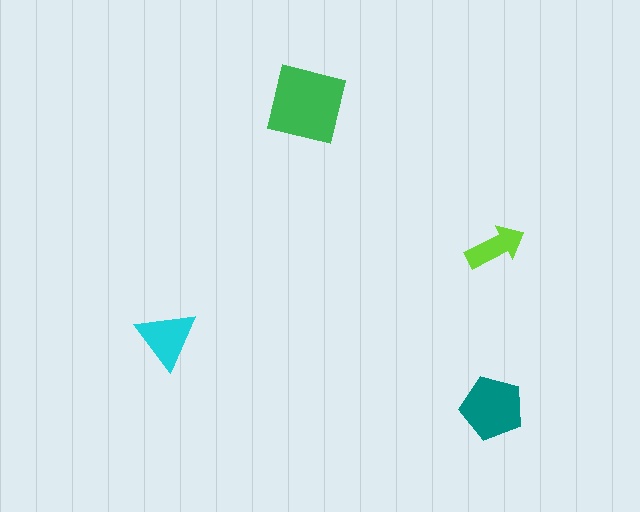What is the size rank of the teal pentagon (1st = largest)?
2nd.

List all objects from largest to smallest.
The green square, the teal pentagon, the cyan triangle, the lime arrow.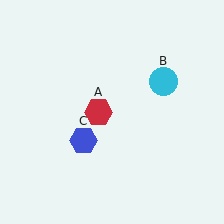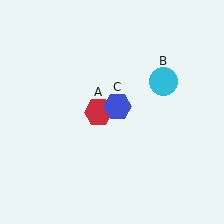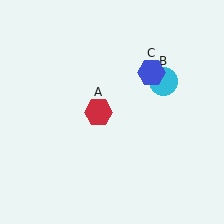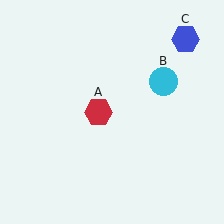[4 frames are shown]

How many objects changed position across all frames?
1 object changed position: blue hexagon (object C).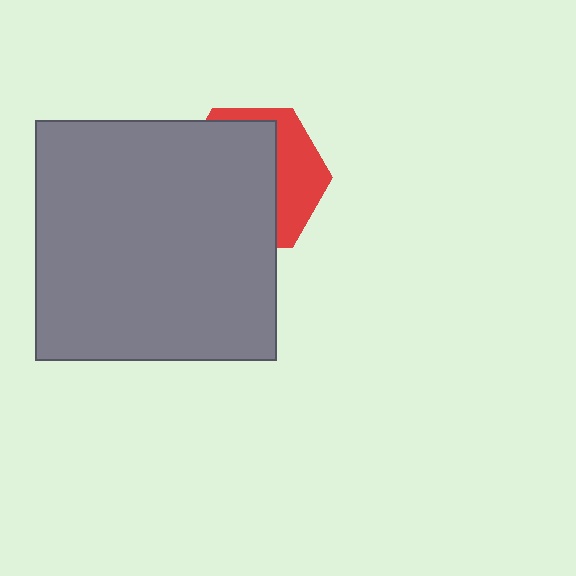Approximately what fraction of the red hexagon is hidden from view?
Roughly 66% of the red hexagon is hidden behind the gray square.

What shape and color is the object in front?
The object in front is a gray square.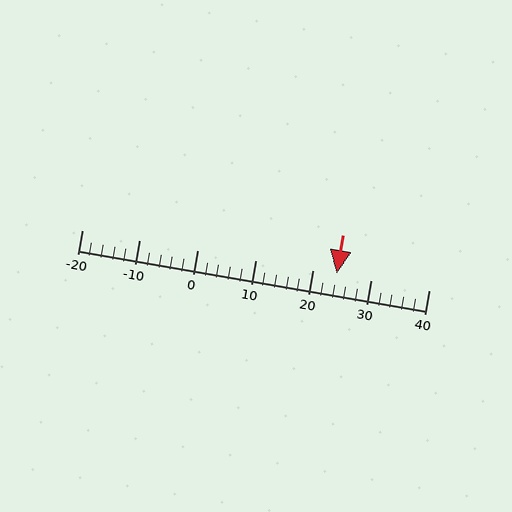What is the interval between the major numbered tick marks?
The major tick marks are spaced 10 units apart.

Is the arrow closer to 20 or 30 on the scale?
The arrow is closer to 20.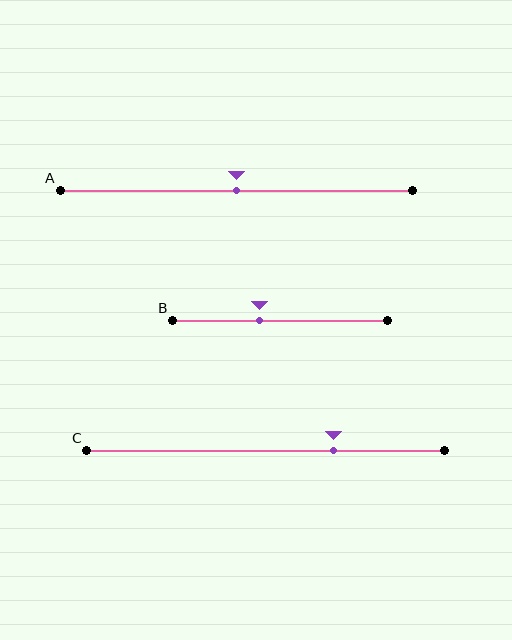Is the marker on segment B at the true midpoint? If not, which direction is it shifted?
No, the marker on segment B is shifted to the left by about 10% of the segment length.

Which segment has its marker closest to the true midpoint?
Segment A has its marker closest to the true midpoint.